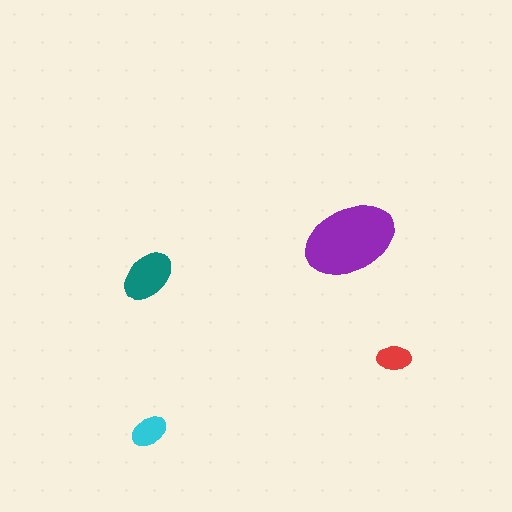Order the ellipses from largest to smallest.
the purple one, the teal one, the cyan one, the red one.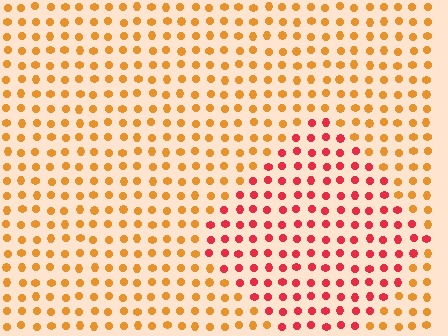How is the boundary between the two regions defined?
The boundary is defined purely by a slight shift in hue (about 41 degrees). Spacing, size, and orientation are identical on both sides.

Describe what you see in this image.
The image is filled with small orange elements in a uniform arrangement. A diamond-shaped region is visible where the elements are tinted to a slightly different hue, forming a subtle color boundary.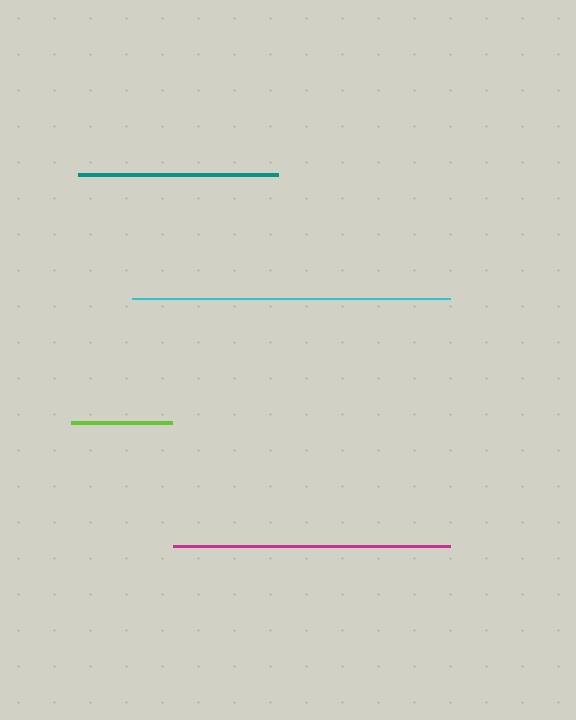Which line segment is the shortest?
The lime line is the shortest at approximately 102 pixels.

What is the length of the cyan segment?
The cyan segment is approximately 318 pixels long.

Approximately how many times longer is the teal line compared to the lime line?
The teal line is approximately 2.0 times the length of the lime line.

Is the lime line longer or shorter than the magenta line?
The magenta line is longer than the lime line.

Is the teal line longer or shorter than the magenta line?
The magenta line is longer than the teal line.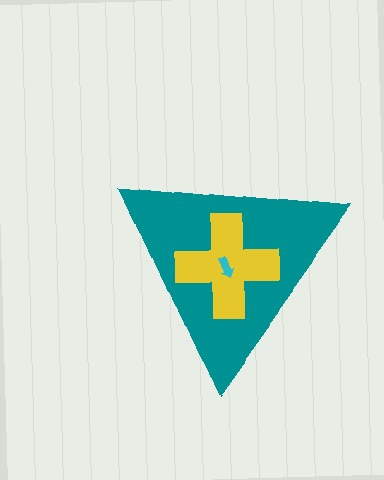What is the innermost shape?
The cyan arrow.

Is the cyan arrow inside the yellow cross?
Yes.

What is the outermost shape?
The teal triangle.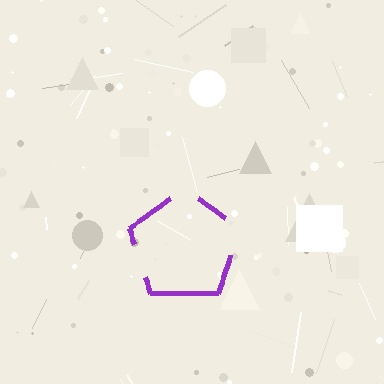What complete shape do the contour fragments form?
The contour fragments form a pentagon.